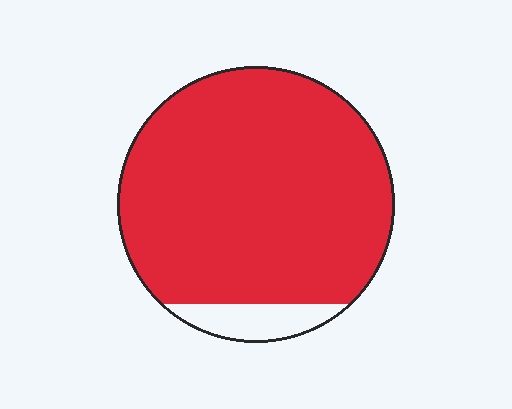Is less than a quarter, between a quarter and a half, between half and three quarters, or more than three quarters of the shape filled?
More than three quarters.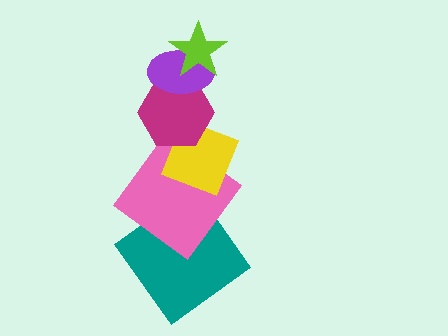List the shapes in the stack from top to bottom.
From top to bottom: the lime star, the purple ellipse, the magenta hexagon, the yellow diamond, the pink diamond, the teal diamond.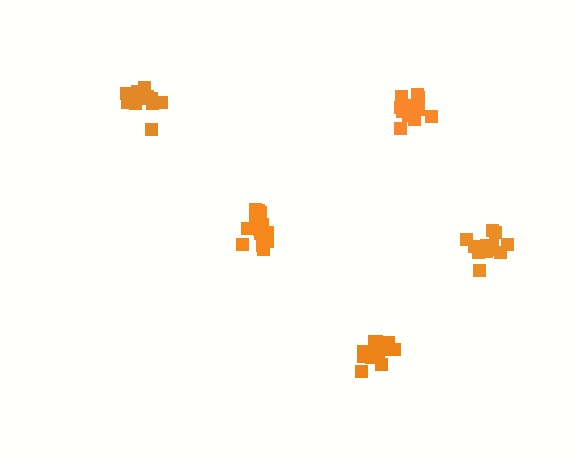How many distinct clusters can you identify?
There are 5 distinct clusters.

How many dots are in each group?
Group 1: 14 dots, Group 2: 14 dots, Group 3: 12 dots, Group 4: 13 dots, Group 5: 16 dots (69 total).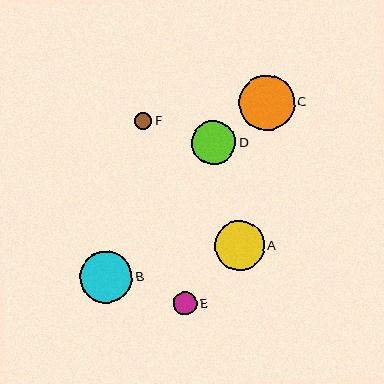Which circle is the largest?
Circle C is the largest with a size of approximately 56 pixels.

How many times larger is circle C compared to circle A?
Circle C is approximately 1.1 times the size of circle A.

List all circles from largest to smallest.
From largest to smallest: C, B, A, D, E, F.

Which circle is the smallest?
Circle F is the smallest with a size of approximately 17 pixels.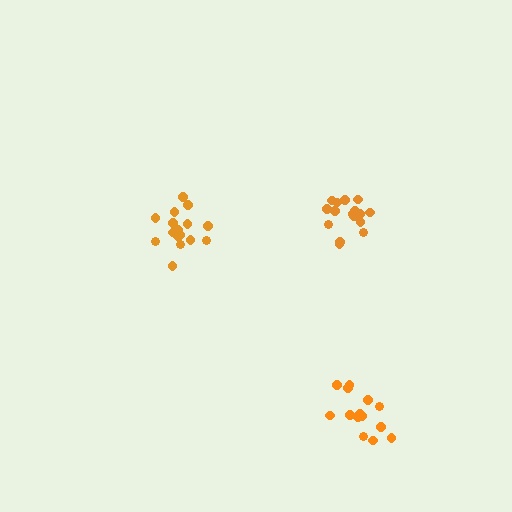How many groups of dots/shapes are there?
There are 3 groups.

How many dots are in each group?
Group 1: 14 dots, Group 2: 16 dots, Group 3: 16 dots (46 total).